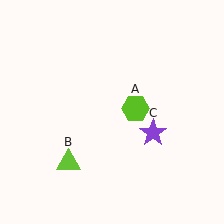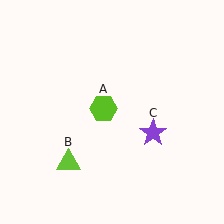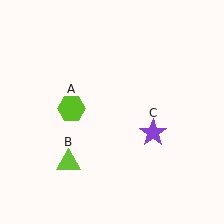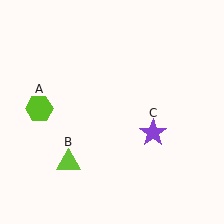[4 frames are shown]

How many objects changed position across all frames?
1 object changed position: lime hexagon (object A).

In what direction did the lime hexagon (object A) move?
The lime hexagon (object A) moved left.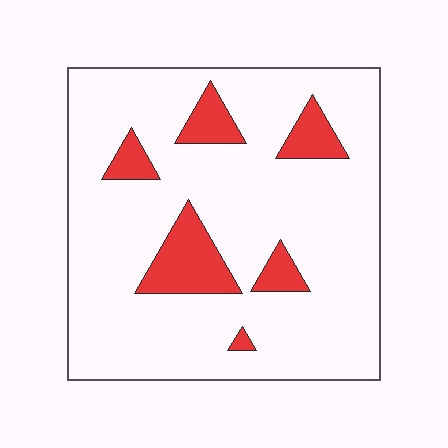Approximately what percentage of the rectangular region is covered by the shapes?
Approximately 15%.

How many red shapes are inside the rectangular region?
6.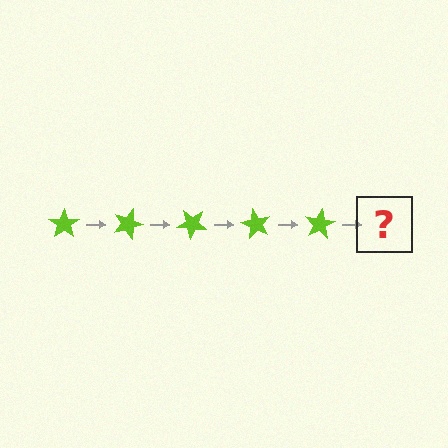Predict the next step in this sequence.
The next step is a lime star rotated 100 degrees.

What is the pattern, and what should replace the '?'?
The pattern is that the star rotates 20 degrees each step. The '?' should be a lime star rotated 100 degrees.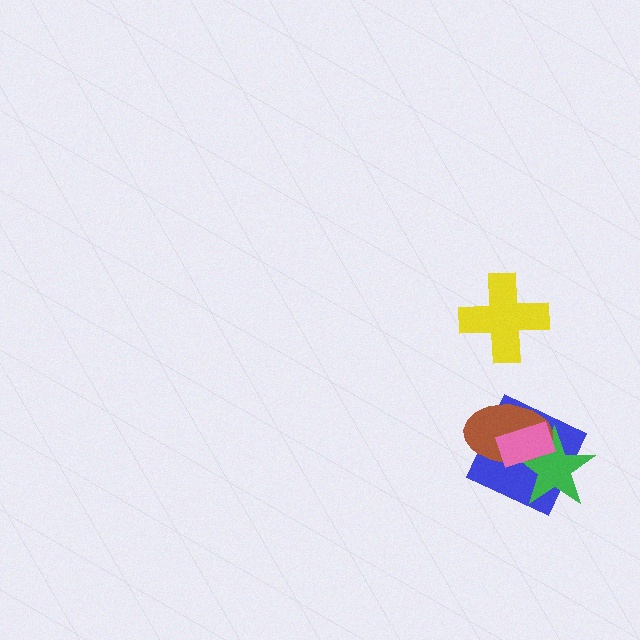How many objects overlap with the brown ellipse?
3 objects overlap with the brown ellipse.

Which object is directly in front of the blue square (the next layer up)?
The green star is directly in front of the blue square.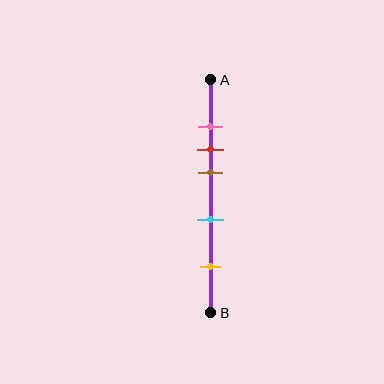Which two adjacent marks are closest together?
The pink and red marks are the closest adjacent pair.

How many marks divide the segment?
There are 5 marks dividing the segment.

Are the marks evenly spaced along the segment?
No, the marks are not evenly spaced.